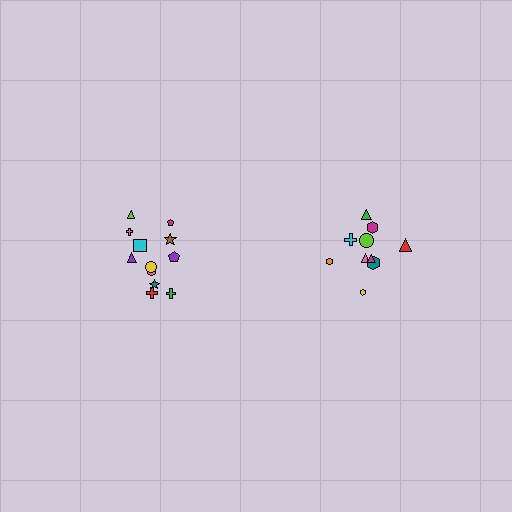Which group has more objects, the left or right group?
The left group.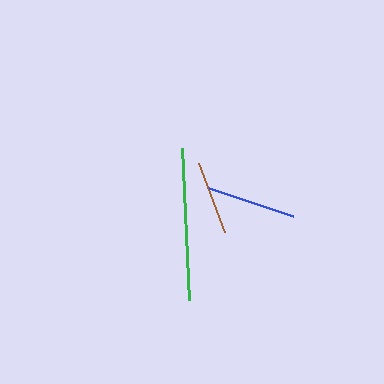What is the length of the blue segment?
The blue segment is approximately 89 pixels long.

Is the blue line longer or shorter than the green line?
The green line is longer than the blue line.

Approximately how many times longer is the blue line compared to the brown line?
The blue line is approximately 1.2 times the length of the brown line.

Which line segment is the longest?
The green line is the longest at approximately 151 pixels.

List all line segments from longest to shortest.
From longest to shortest: green, blue, brown.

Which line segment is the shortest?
The brown line is the shortest at approximately 73 pixels.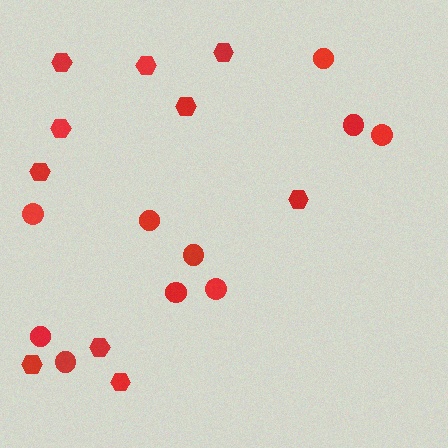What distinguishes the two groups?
There are 2 groups: one group of circles (10) and one group of hexagons (10).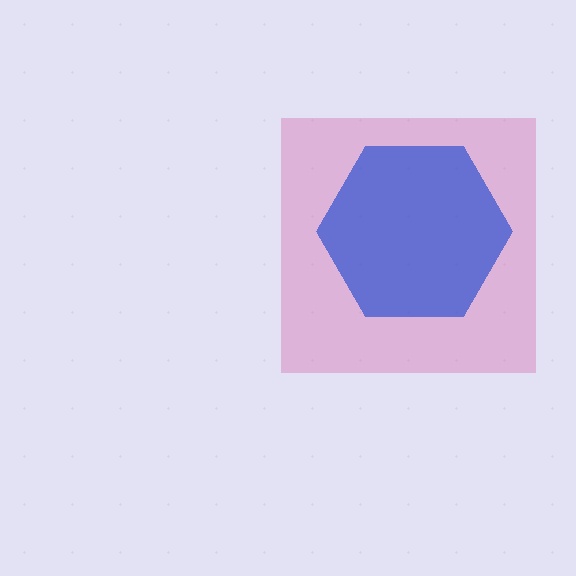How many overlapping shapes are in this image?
There are 2 overlapping shapes in the image.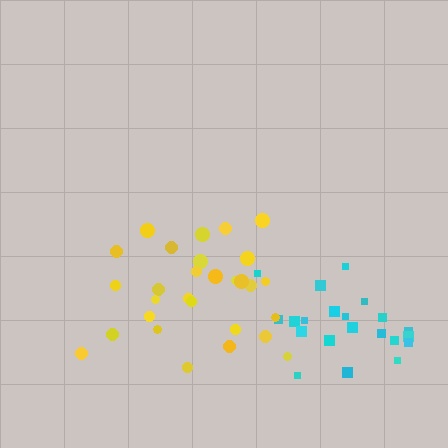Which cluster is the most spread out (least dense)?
Cyan.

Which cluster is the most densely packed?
Yellow.